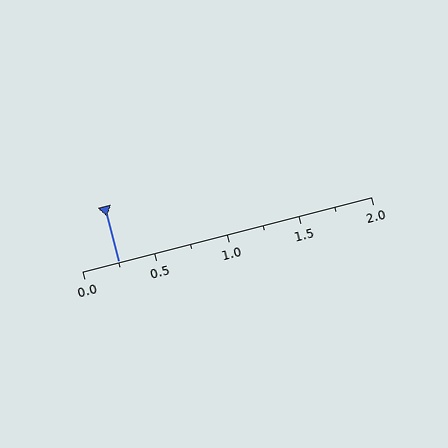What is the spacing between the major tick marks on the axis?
The major ticks are spaced 0.5 apart.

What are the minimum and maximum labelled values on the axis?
The axis runs from 0.0 to 2.0.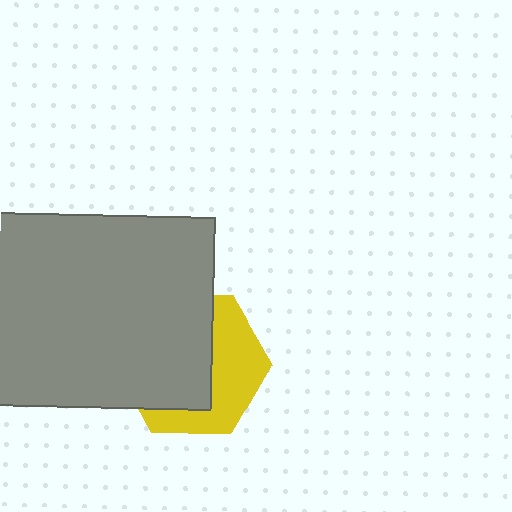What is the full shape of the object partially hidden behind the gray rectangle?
The partially hidden object is a yellow hexagon.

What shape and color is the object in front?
The object in front is a gray rectangle.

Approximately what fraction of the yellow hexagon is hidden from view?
Roughly 58% of the yellow hexagon is hidden behind the gray rectangle.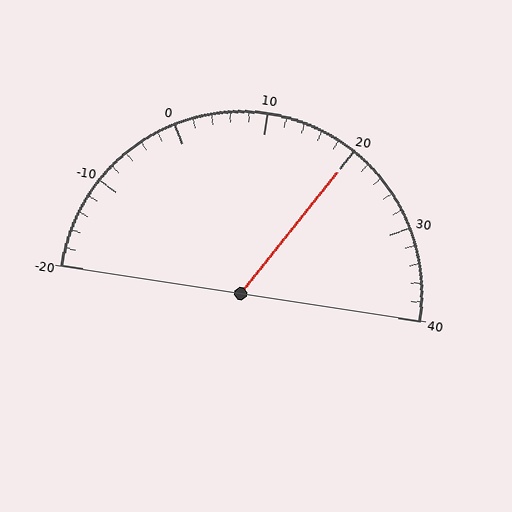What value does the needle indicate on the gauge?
The needle indicates approximately 20.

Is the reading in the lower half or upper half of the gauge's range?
The reading is in the upper half of the range (-20 to 40).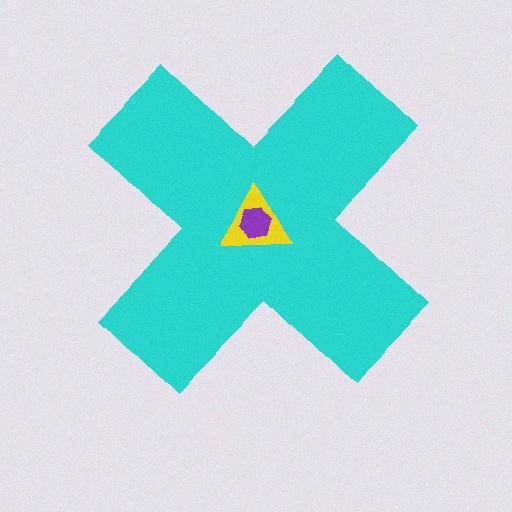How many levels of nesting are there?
3.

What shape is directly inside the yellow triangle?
The purple hexagon.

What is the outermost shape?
The cyan cross.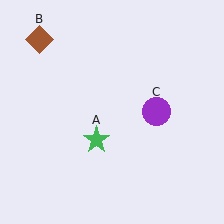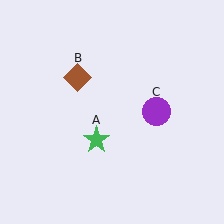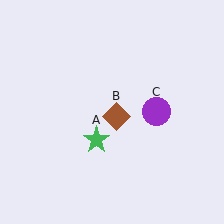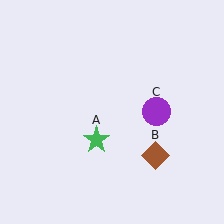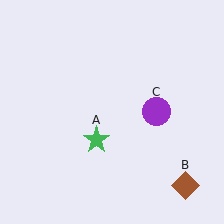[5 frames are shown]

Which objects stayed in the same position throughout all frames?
Green star (object A) and purple circle (object C) remained stationary.